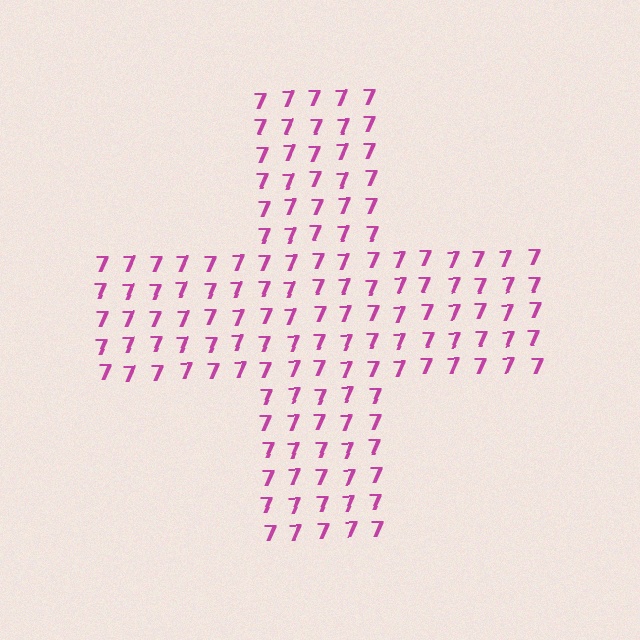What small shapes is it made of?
It is made of small digit 7's.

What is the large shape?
The large shape is a cross.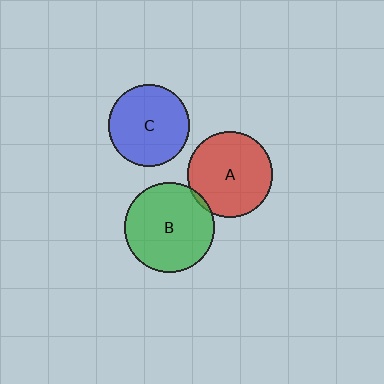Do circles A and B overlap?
Yes.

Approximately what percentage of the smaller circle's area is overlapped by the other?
Approximately 5%.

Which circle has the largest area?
Circle B (green).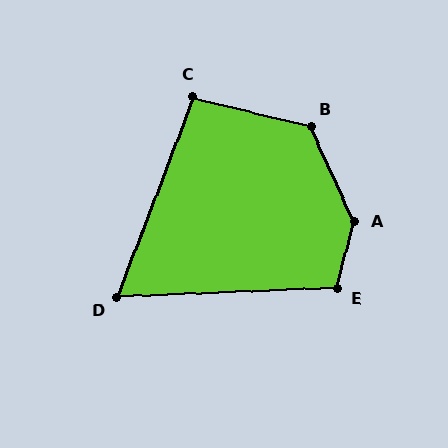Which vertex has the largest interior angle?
A, at approximately 141 degrees.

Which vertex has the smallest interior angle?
D, at approximately 67 degrees.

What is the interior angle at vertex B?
Approximately 129 degrees (obtuse).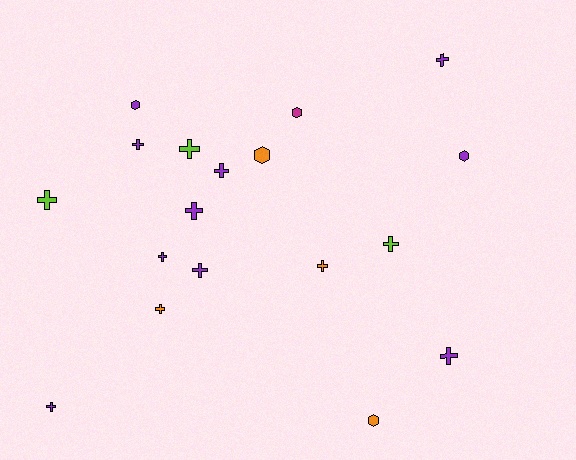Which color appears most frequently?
Purple, with 10 objects.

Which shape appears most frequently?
Cross, with 13 objects.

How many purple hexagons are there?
There are 2 purple hexagons.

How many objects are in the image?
There are 18 objects.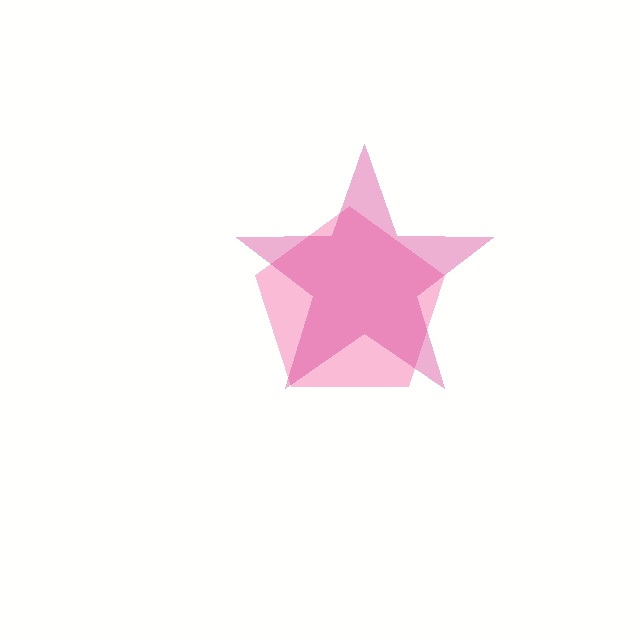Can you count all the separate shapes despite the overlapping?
Yes, there are 2 separate shapes.